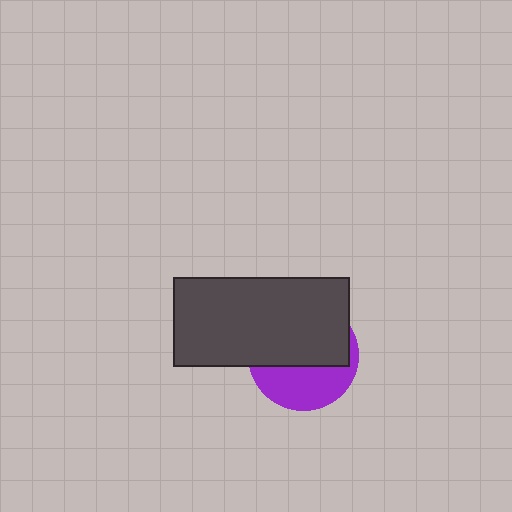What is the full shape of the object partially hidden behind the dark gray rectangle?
The partially hidden object is a purple circle.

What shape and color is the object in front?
The object in front is a dark gray rectangle.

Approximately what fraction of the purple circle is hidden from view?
Roughly 60% of the purple circle is hidden behind the dark gray rectangle.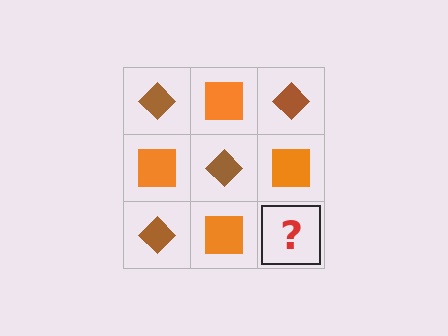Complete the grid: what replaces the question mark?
The question mark should be replaced with a brown diamond.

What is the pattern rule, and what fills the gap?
The rule is that it alternates brown diamond and orange square in a checkerboard pattern. The gap should be filled with a brown diamond.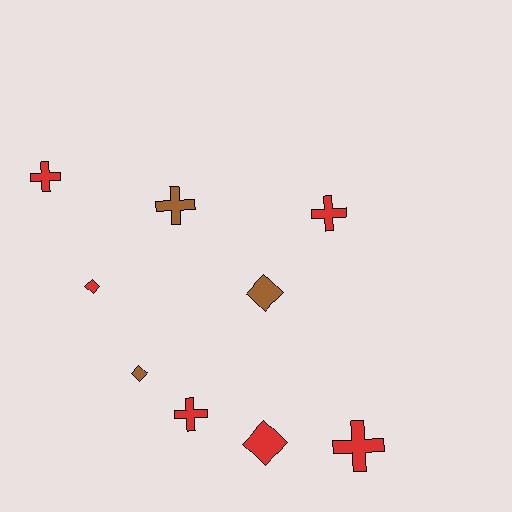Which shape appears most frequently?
Cross, with 5 objects.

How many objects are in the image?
There are 9 objects.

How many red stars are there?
There are no red stars.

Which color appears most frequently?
Red, with 6 objects.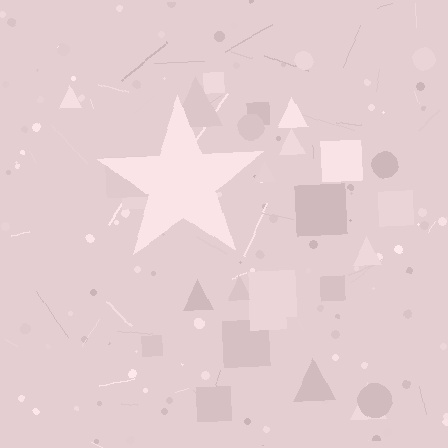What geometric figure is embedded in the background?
A star is embedded in the background.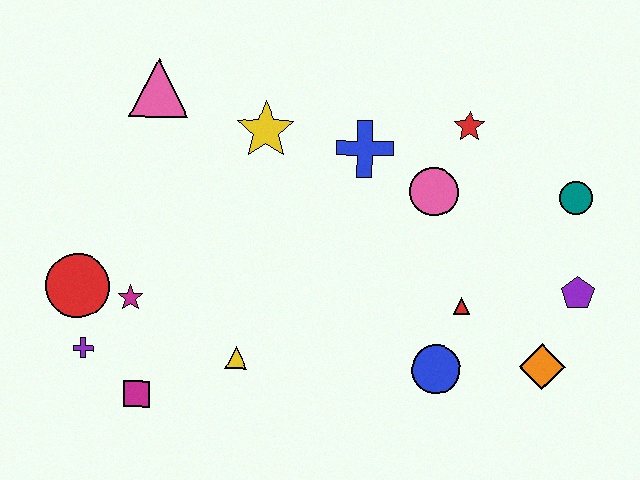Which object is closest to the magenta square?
The purple cross is closest to the magenta square.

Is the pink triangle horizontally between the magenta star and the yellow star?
Yes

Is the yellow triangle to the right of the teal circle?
No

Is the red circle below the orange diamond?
No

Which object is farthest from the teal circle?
The purple cross is farthest from the teal circle.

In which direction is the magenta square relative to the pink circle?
The magenta square is to the left of the pink circle.